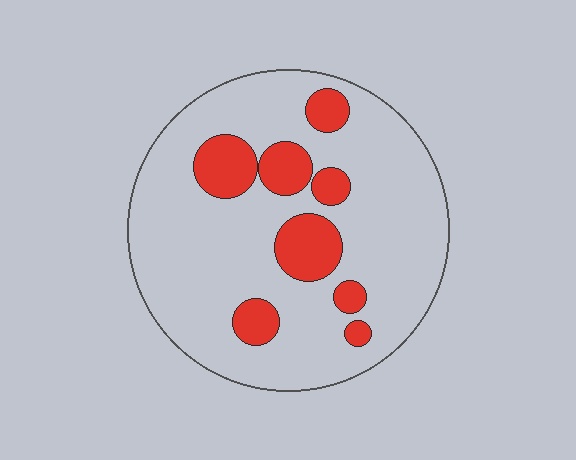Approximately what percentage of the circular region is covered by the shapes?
Approximately 20%.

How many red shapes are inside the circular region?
8.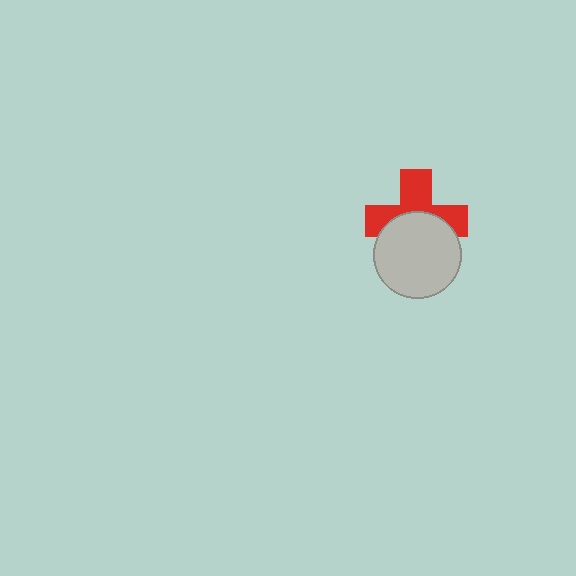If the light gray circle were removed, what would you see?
You would see the complete red cross.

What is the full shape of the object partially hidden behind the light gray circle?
The partially hidden object is a red cross.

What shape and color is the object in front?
The object in front is a light gray circle.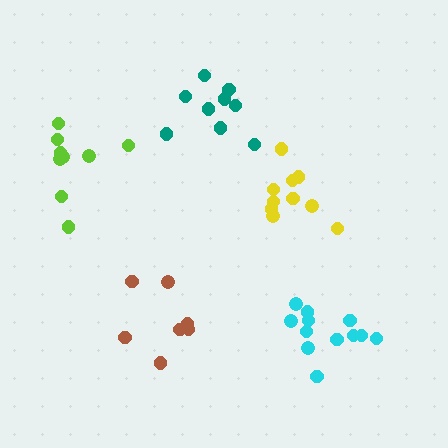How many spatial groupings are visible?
There are 5 spatial groupings.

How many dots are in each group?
Group 1: 9 dots, Group 2: 9 dots, Group 3: 11 dots, Group 4: 12 dots, Group 5: 7 dots (48 total).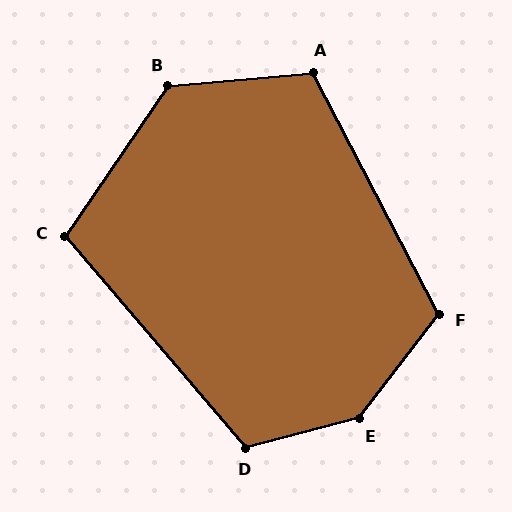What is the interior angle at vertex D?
Approximately 116 degrees (obtuse).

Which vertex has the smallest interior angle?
C, at approximately 105 degrees.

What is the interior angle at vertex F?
Approximately 115 degrees (obtuse).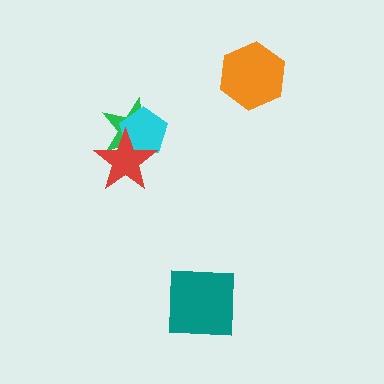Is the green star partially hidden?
Yes, it is partially covered by another shape.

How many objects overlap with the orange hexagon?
0 objects overlap with the orange hexagon.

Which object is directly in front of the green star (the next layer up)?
The cyan pentagon is directly in front of the green star.